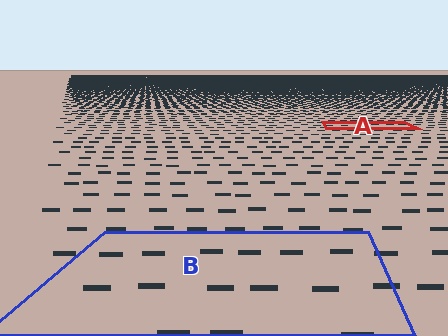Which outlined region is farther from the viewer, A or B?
Region A is farther from the viewer — the texture elements inside it appear smaller and more densely packed.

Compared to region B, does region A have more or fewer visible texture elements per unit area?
Region A has more texture elements per unit area — they are packed more densely because it is farther away.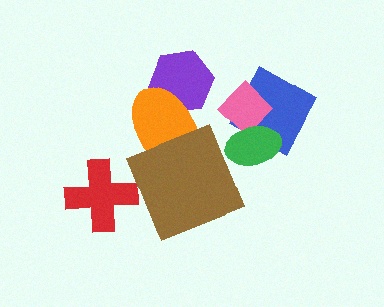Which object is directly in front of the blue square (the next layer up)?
The pink diamond is directly in front of the blue square.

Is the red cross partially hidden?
No, no other shape covers it.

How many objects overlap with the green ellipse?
2 objects overlap with the green ellipse.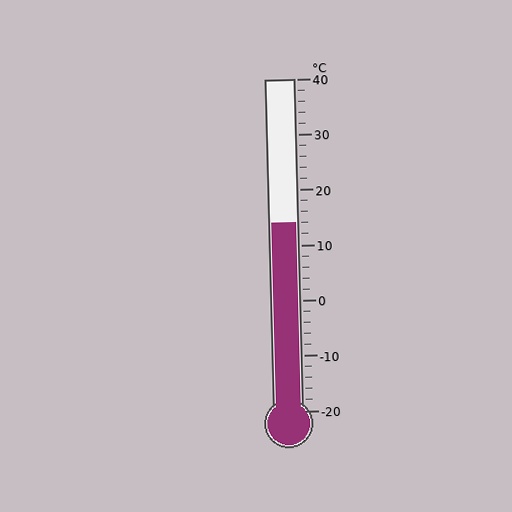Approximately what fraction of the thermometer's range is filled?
The thermometer is filled to approximately 55% of its range.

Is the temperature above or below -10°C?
The temperature is above -10°C.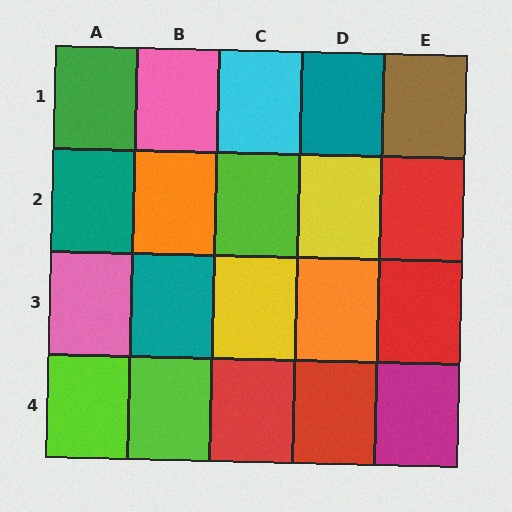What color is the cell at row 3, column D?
Orange.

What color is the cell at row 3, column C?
Yellow.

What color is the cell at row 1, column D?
Teal.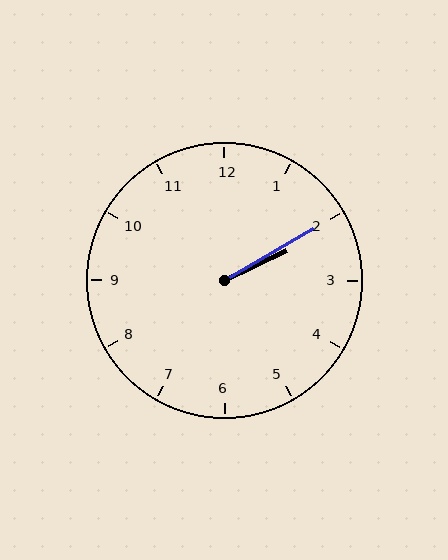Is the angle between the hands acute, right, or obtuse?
It is acute.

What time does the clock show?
2:10.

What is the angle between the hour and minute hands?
Approximately 5 degrees.